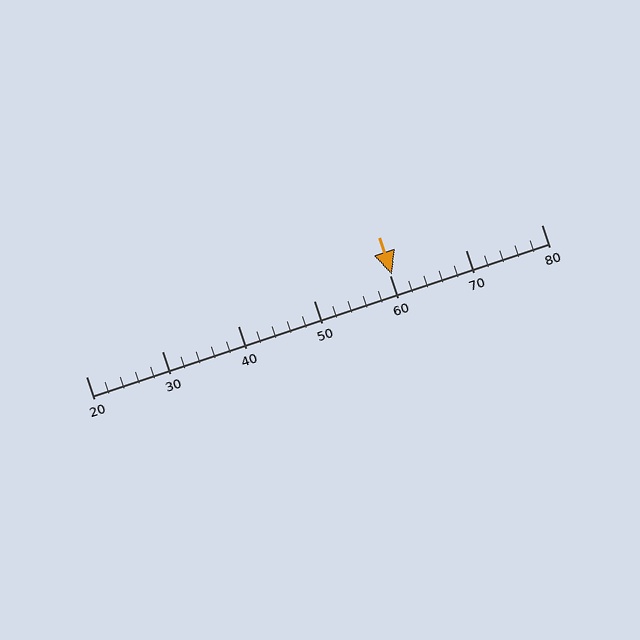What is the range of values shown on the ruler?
The ruler shows values from 20 to 80.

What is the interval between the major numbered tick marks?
The major tick marks are spaced 10 units apart.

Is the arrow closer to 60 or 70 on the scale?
The arrow is closer to 60.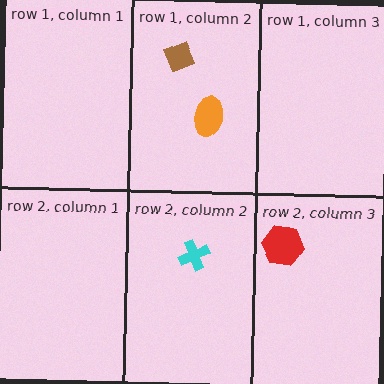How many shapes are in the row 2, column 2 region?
1.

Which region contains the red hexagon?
The row 2, column 3 region.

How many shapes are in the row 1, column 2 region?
2.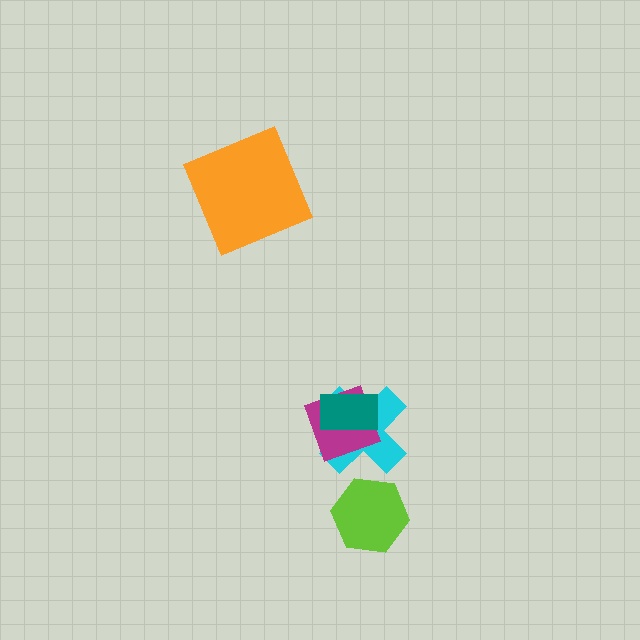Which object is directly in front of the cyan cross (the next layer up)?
The magenta diamond is directly in front of the cyan cross.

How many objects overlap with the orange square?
0 objects overlap with the orange square.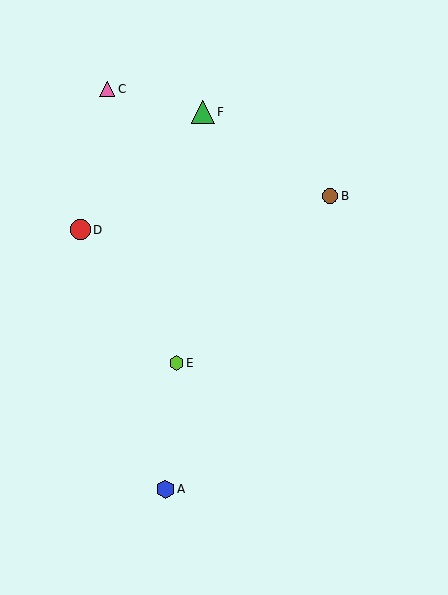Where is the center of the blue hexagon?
The center of the blue hexagon is at (165, 489).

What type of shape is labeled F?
Shape F is a green triangle.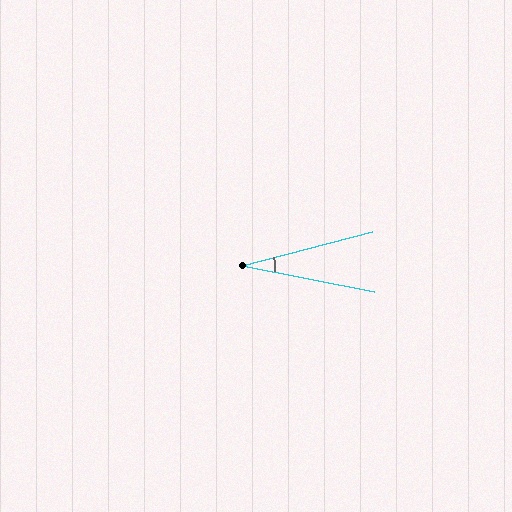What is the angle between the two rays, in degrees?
Approximately 26 degrees.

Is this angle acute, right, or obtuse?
It is acute.